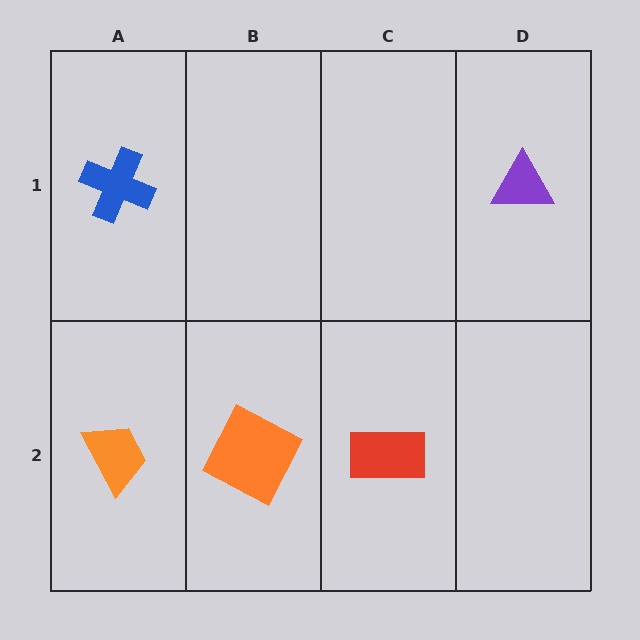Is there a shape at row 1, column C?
No, that cell is empty.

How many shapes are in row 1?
2 shapes.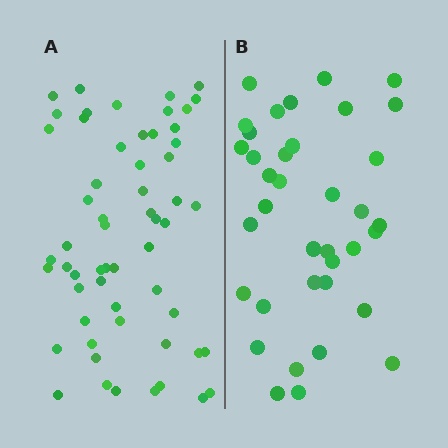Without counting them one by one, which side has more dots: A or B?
Region A (the left region) has more dots.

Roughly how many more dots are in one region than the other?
Region A has approximately 20 more dots than region B.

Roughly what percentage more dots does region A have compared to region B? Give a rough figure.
About 55% more.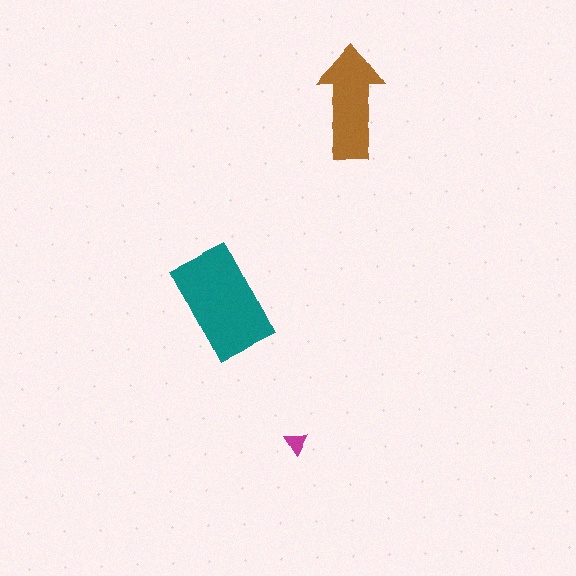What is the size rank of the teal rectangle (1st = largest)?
1st.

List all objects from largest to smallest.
The teal rectangle, the brown arrow, the magenta triangle.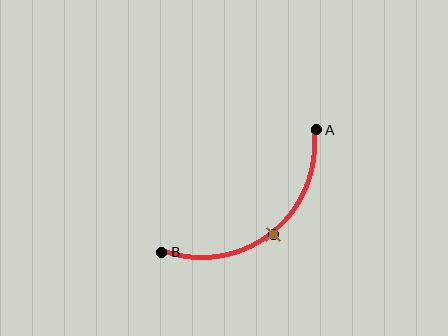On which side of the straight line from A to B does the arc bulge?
The arc bulges below and to the right of the straight line connecting A and B.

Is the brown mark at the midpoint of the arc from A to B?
Yes. The brown mark lies on the arc at equal arc-length from both A and B — it is the arc midpoint.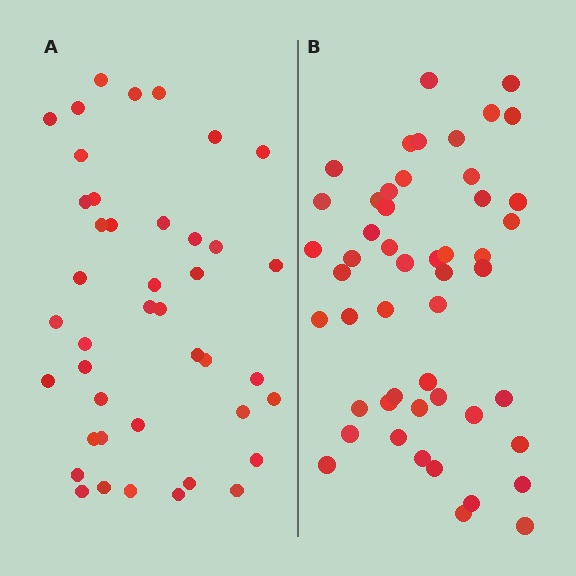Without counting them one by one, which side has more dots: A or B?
Region B (the right region) has more dots.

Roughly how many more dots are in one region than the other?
Region B has roughly 8 or so more dots than region A.